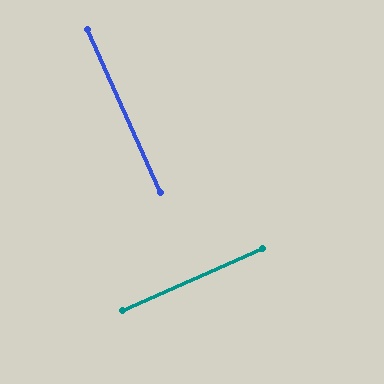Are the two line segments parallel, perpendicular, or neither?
Perpendicular — they meet at approximately 90°.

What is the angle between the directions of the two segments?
Approximately 90 degrees.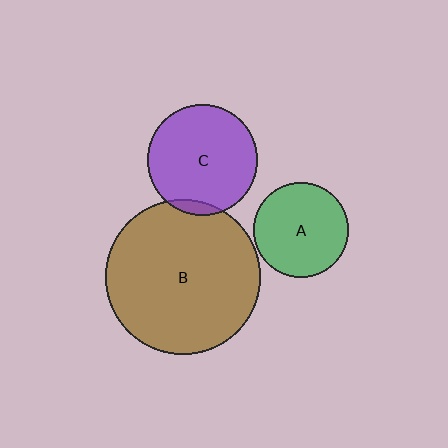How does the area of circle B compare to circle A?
Approximately 2.6 times.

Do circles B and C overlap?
Yes.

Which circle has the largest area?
Circle B (brown).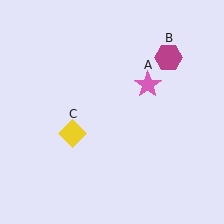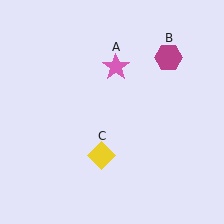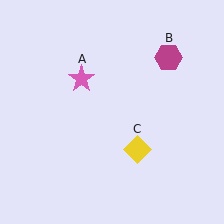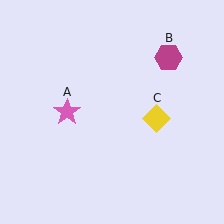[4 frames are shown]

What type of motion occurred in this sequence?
The pink star (object A), yellow diamond (object C) rotated counterclockwise around the center of the scene.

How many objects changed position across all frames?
2 objects changed position: pink star (object A), yellow diamond (object C).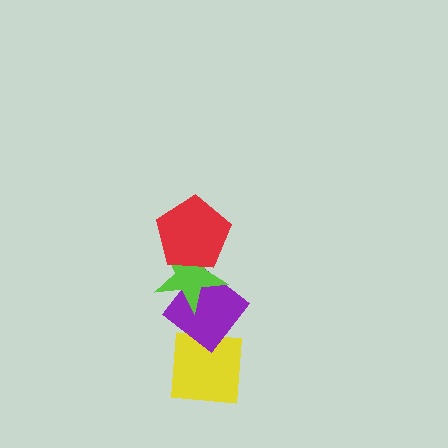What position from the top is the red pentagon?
The red pentagon is 1st from the top.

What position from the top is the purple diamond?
The purple diamond is 3rd from the top.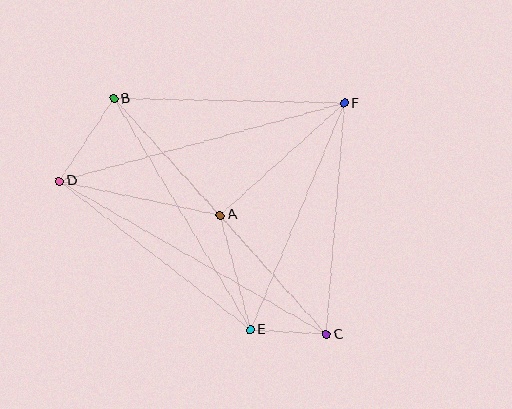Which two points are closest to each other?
Points C and E are closest to each other.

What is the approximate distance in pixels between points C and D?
The distance between C and D is approximately 308 pixels.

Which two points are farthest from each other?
Points B and C are farthest from each other.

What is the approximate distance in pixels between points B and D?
The distance between B and D is approximately 98 pixels.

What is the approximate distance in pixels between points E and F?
The distance between E and F is approximately 245 pixels.